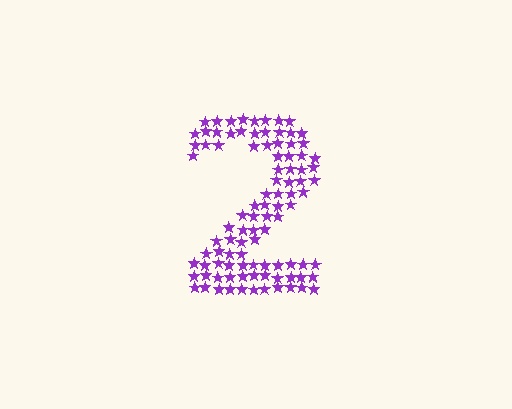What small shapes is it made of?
It is made of small stars.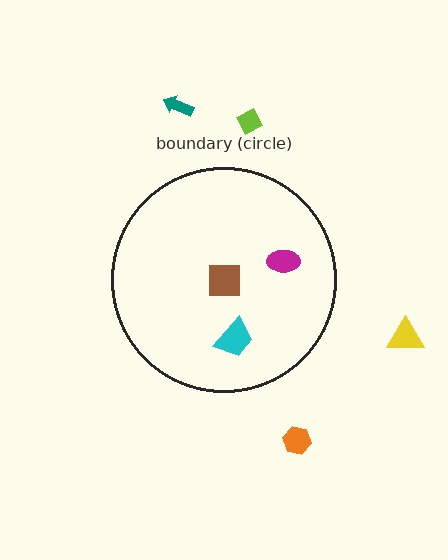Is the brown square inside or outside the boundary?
Inside.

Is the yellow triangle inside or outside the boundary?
Outside.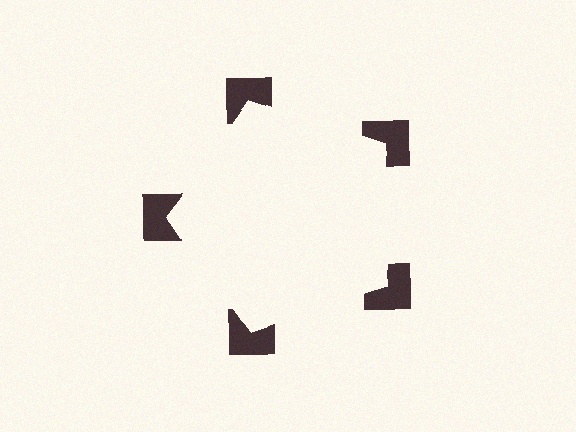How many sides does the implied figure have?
5 sides.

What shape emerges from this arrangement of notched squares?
An illusory pentagon — its edges are inferred from the aligned wedge cuts in the notched squares, not physically drawn.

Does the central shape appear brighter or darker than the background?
It typically appears slightly brighter than the background, even though no actual brightness change is drawn.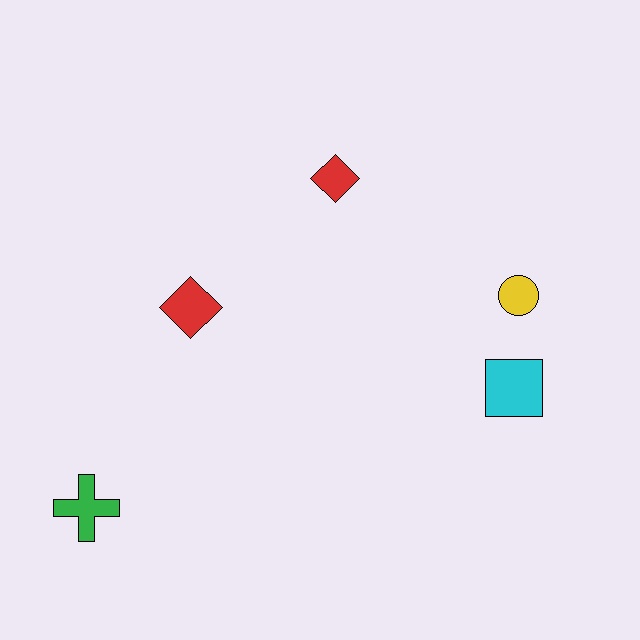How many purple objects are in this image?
There are no purple objects.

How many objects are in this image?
There are 5 objects.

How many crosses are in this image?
There is 1 cross.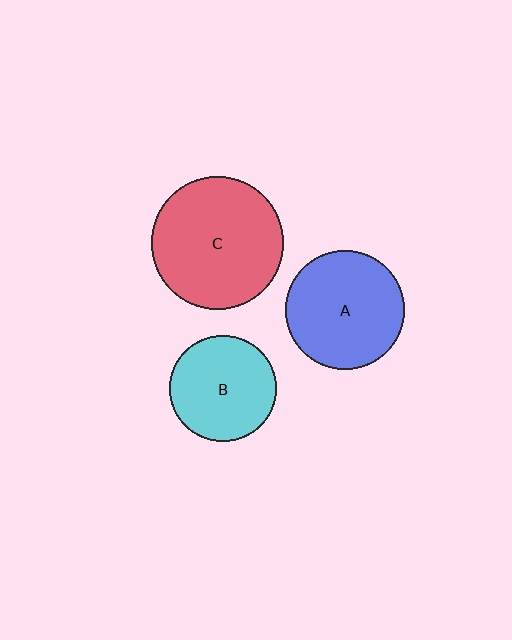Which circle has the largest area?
Circle C (red).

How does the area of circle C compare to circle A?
Approximately 1.2 times.